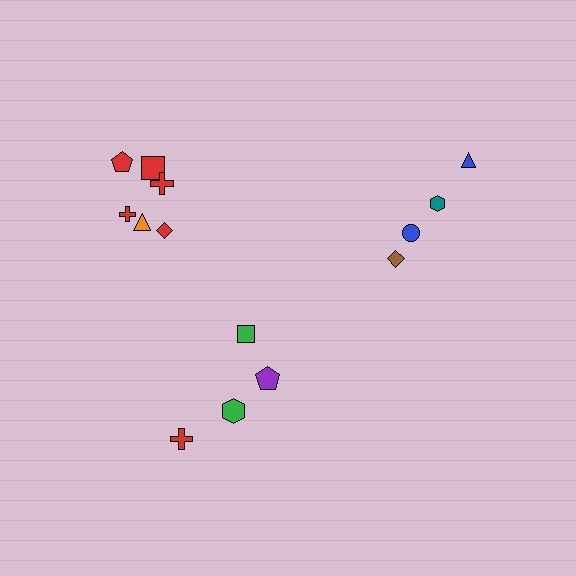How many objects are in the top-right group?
There are 4 objects.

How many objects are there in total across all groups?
There are 14 objects.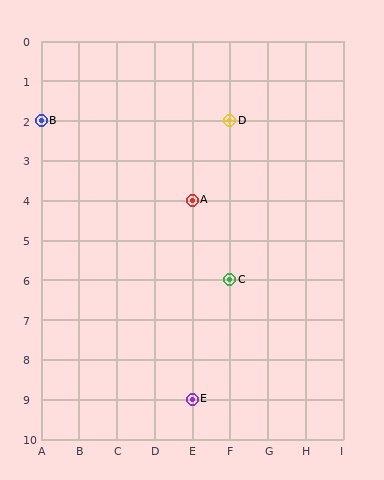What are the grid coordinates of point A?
Point A is at grid coordinates (E, 4).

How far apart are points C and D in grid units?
Points C and D are 4 rows apart.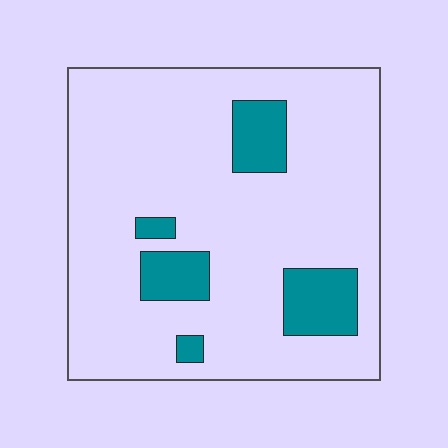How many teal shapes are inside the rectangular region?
5.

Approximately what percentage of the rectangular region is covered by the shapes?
Approximately 15%.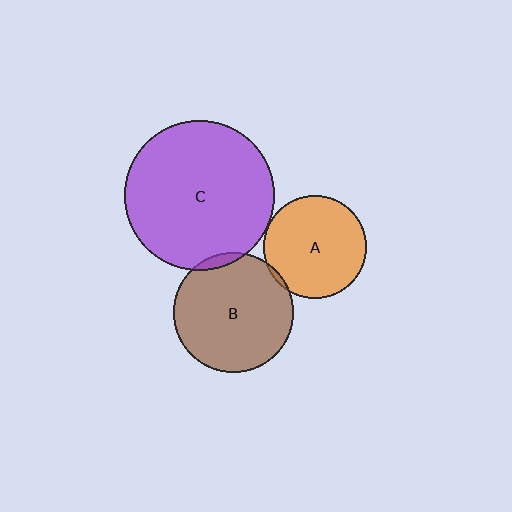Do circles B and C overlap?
Yes.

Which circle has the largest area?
Circle C (purple).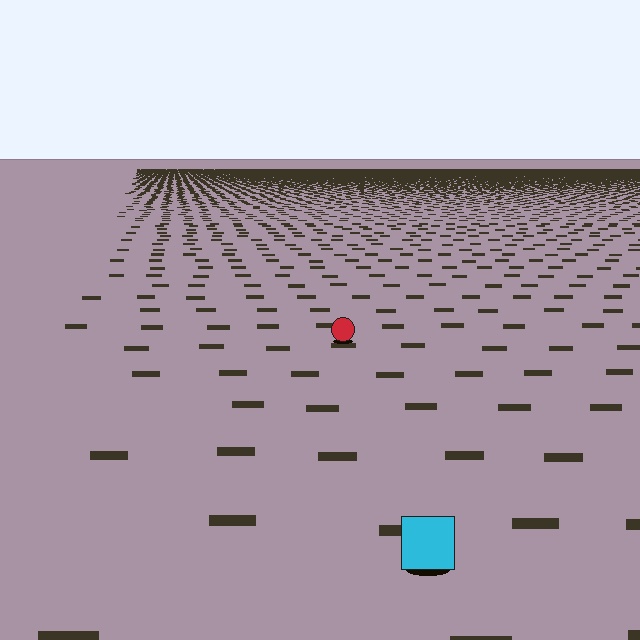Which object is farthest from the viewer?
The red circle is farthest from the viewer. It appears smaller and the ground texture around it is denser.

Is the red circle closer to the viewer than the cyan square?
No. The cyan square is closer — you can tell from the texture gradient: the ground texture is coarser near it.